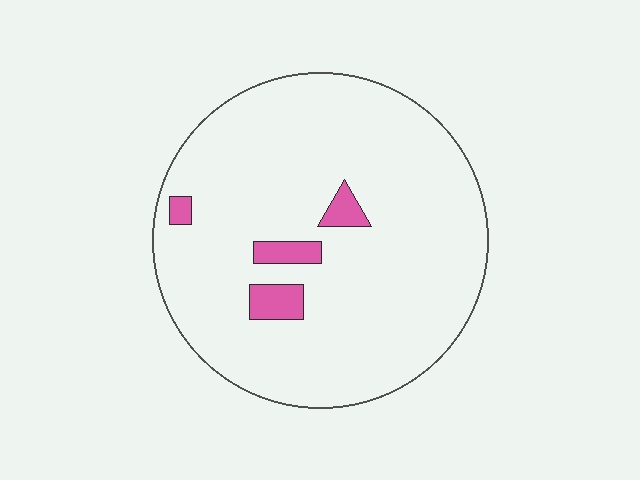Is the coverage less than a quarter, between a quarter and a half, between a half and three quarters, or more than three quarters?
Less than a quarter.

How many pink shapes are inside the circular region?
4.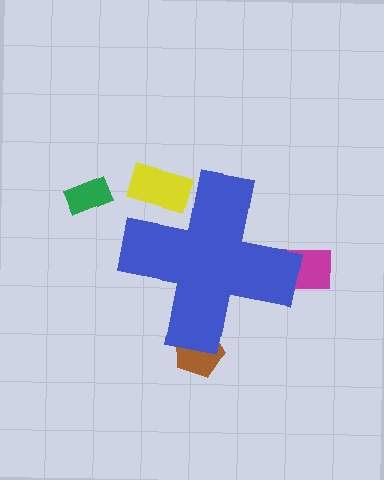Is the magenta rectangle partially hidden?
Yes, the magenta rectangle is partially hidden behind the blue cross.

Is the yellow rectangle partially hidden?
Yes, the yellow rectangle is partially hidden behind the blue cross.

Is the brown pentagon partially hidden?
Yes, the brown pentagon is partially hidden behind the blue cross.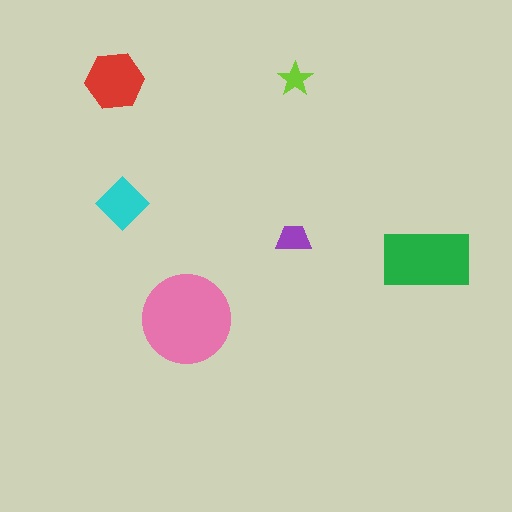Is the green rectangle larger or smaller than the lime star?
Larger.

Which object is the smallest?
The lime star.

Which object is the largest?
The pink circle.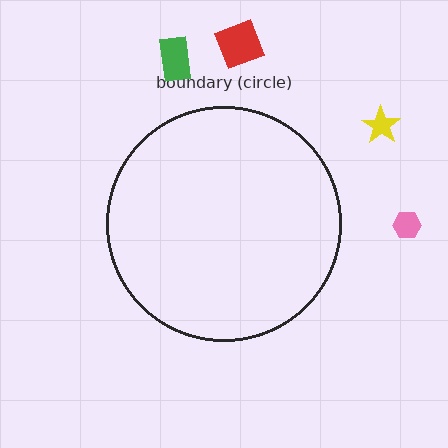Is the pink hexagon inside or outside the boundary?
Outside.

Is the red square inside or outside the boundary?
Outside.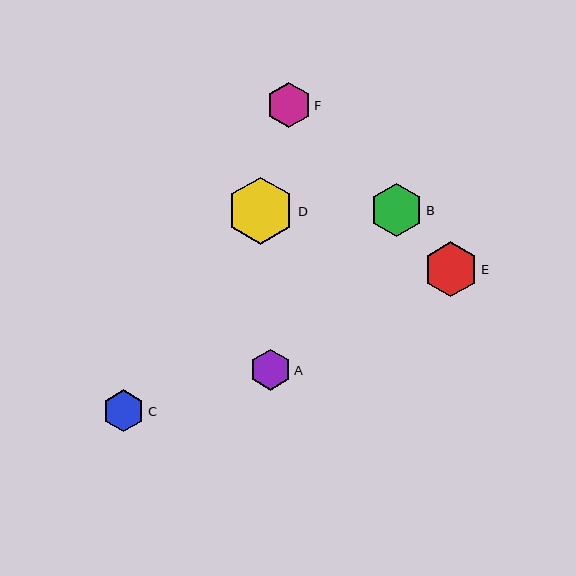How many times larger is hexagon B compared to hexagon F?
Hexagon B is approximately 1.2 times the size of hexagon F.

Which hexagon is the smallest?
Hexagon A is the smallest with a size of approximately 41 pixels.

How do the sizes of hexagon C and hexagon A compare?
Hexagon C and hexagon A are approximately the same size.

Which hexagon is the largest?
Hexagon D is the largest with a size of approximately 67 pixels.